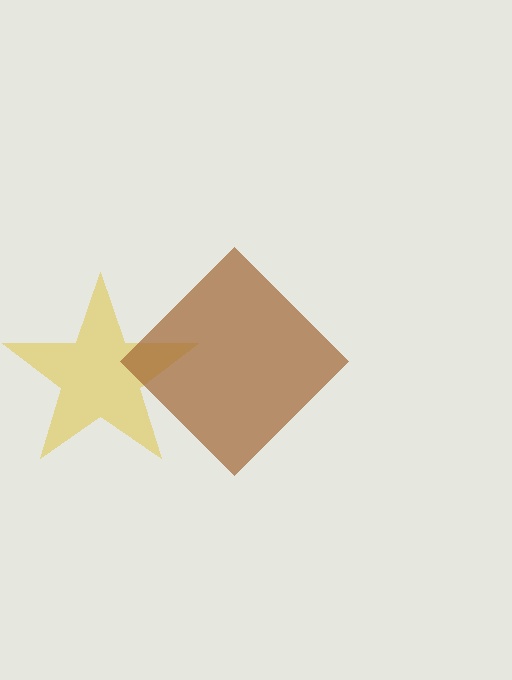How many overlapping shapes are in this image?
There are 2 overlapping shapes in the image.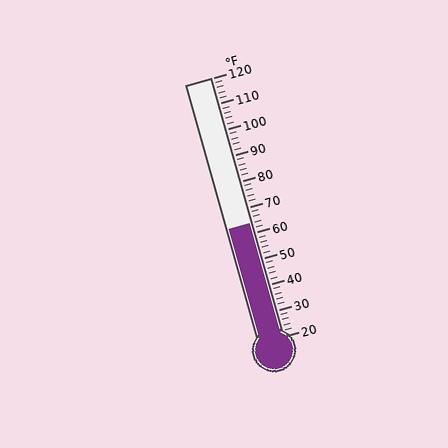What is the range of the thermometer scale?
The thermometer scale ranges from 20°F to 120°F.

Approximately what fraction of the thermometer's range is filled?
The thermometer is filled to approximately 45% of its range.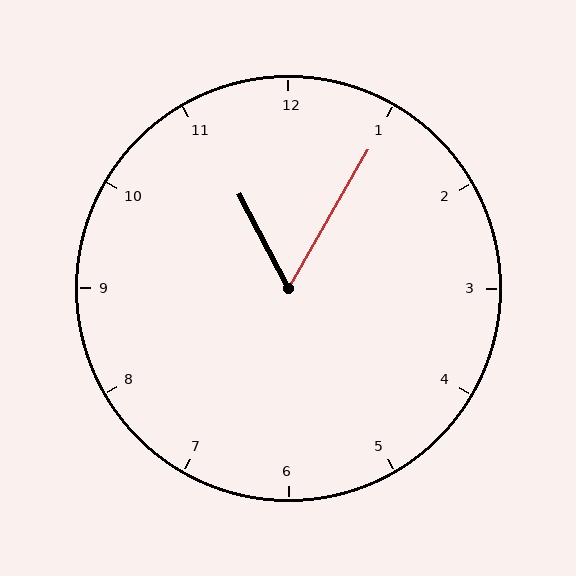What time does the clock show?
11:05.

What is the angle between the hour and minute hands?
Approximately 58 degrees.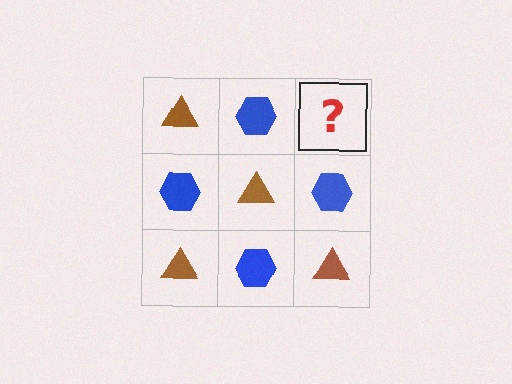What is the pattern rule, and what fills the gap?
The rule is that it alternates brown triangle and blue hexagon in a checkerboard pattern. The gap should be filled with a brown triangle.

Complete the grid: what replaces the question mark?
The question mark should be replaced with a brown triangle.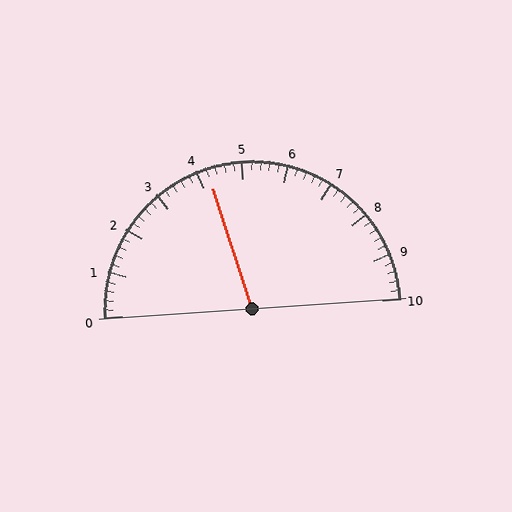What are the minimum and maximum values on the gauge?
The gauge ranges from 0 to 10.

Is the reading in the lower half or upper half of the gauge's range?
The reading is in the lower half of the range (0 to 10).